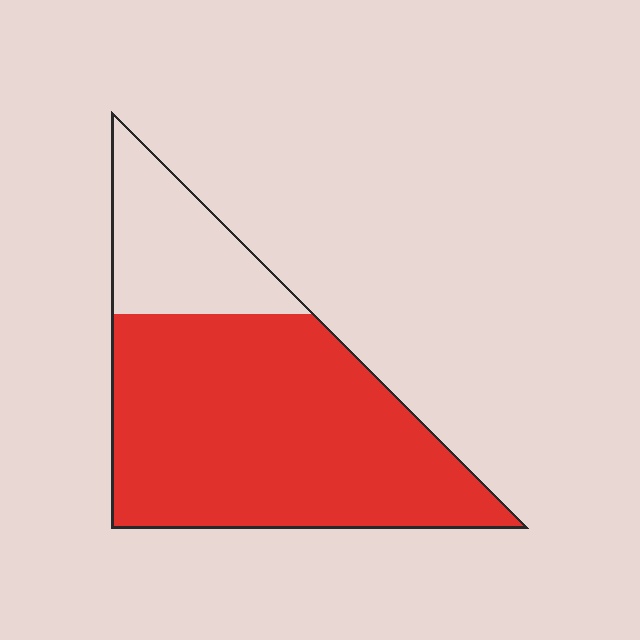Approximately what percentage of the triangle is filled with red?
Approximately 75%.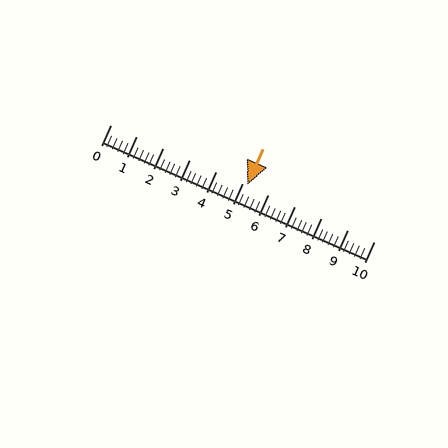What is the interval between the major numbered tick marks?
The major tick marks are spaced 1 units apart.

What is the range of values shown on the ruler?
The ruler shows values from 0 to 10.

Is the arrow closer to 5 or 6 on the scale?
The arrow is closer to 5.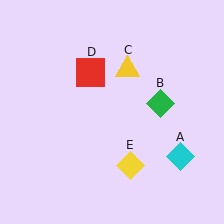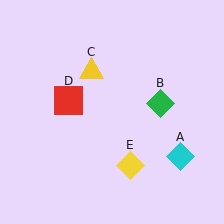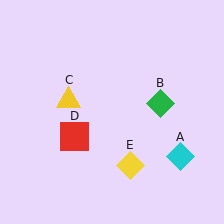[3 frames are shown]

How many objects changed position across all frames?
2 objects changed position: yellow triangle (object C), red square (object D).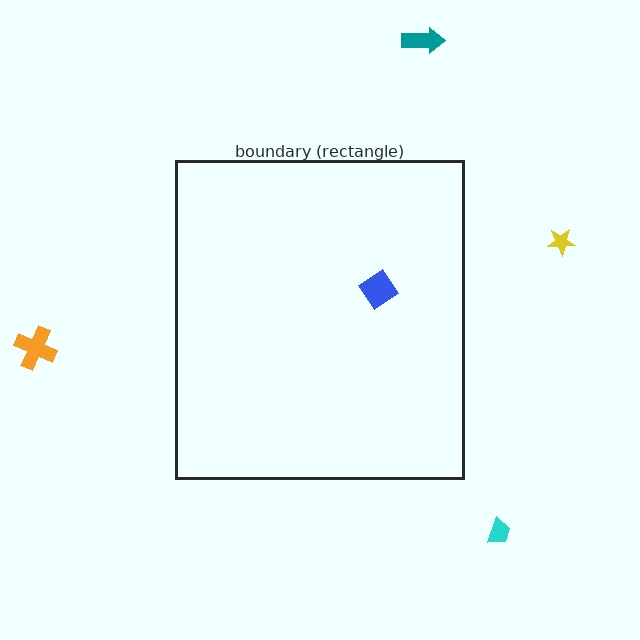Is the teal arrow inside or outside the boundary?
Outside.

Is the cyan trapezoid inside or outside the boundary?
Outside.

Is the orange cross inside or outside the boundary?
Outside.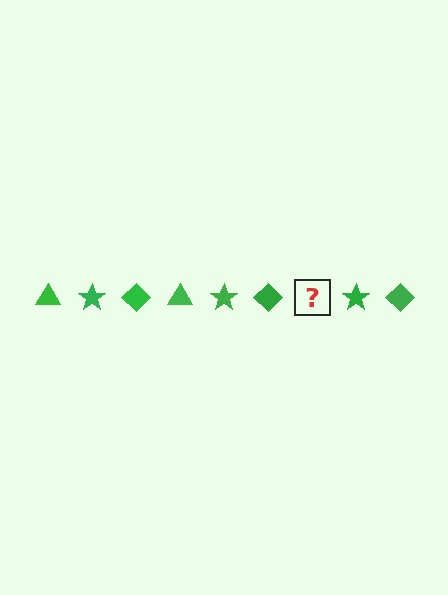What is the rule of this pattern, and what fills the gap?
The rule is that the pattern cycles through triangle, star, diamond shapes in green. The gap should be filled with a green triangle.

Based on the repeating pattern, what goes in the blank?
The blank should be a green triangle.